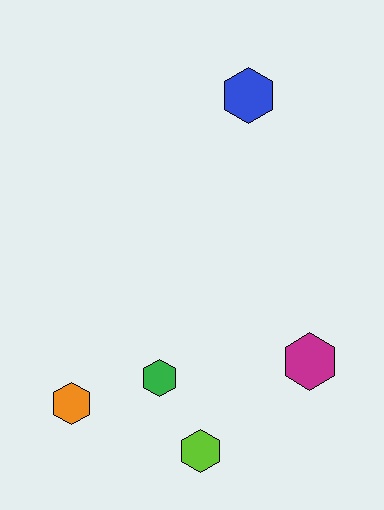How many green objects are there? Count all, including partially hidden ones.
There is 1 green object.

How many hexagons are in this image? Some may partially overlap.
There are 5 hexagons.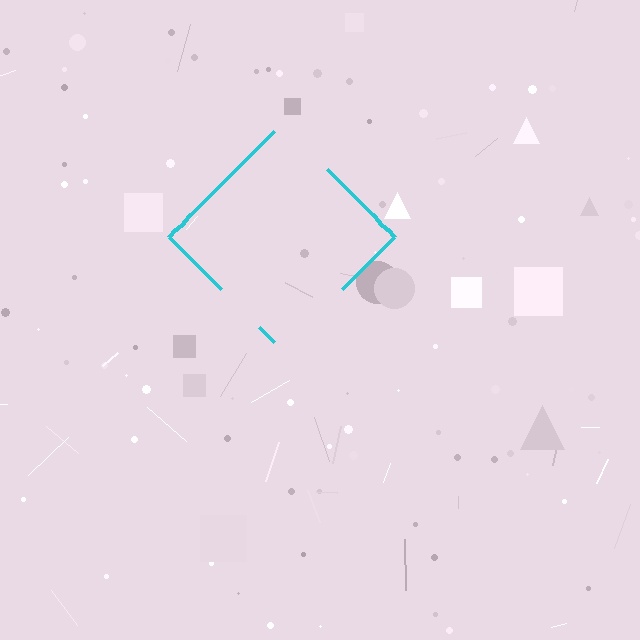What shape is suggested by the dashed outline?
The dashed outline suggests a diamond.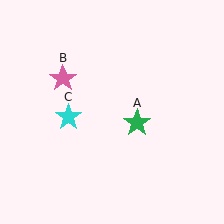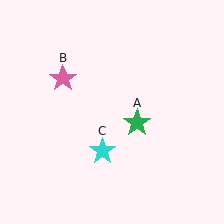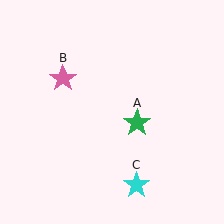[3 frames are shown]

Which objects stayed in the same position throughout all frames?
Green star (object A) and pink star (object B) remained stationary.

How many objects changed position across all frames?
1 object changed position: cyan star (object C).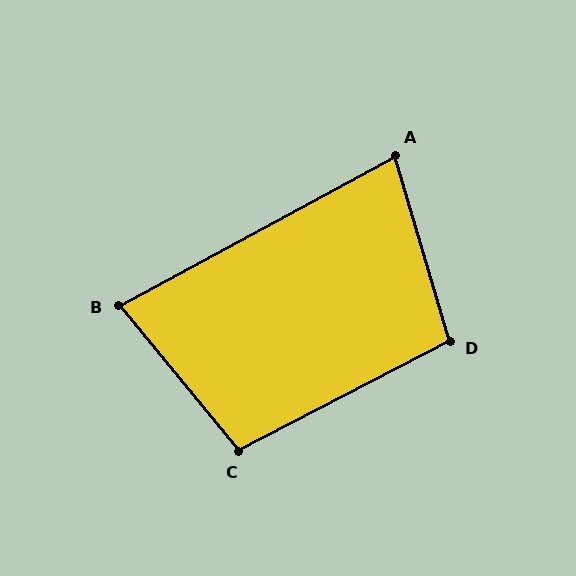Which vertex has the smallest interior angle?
A, at approximately 78 degrees.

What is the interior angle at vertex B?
Approximately 79 degrees (acute).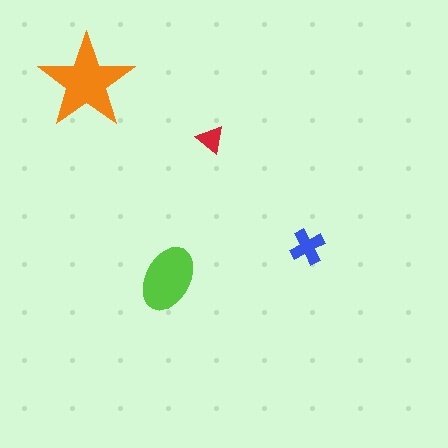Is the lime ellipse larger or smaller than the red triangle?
Larger.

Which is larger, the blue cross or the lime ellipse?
The lime ellipse.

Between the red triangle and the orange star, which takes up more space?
The orange star.